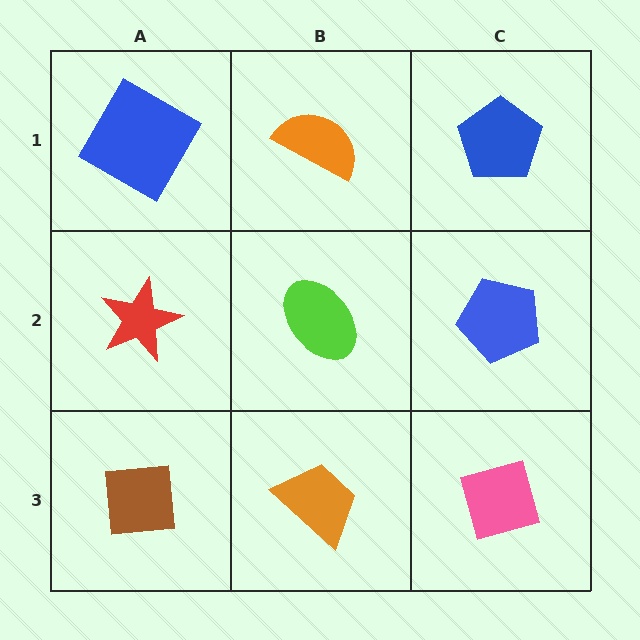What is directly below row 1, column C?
A blue pentagon.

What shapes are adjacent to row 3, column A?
A red star (row 2, column A), an orange trapezoid (row 3, column B).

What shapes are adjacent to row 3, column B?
A lime ellipse (row 2, column B), a brown square (row 3, column A), a pink diamond (row 3, column C).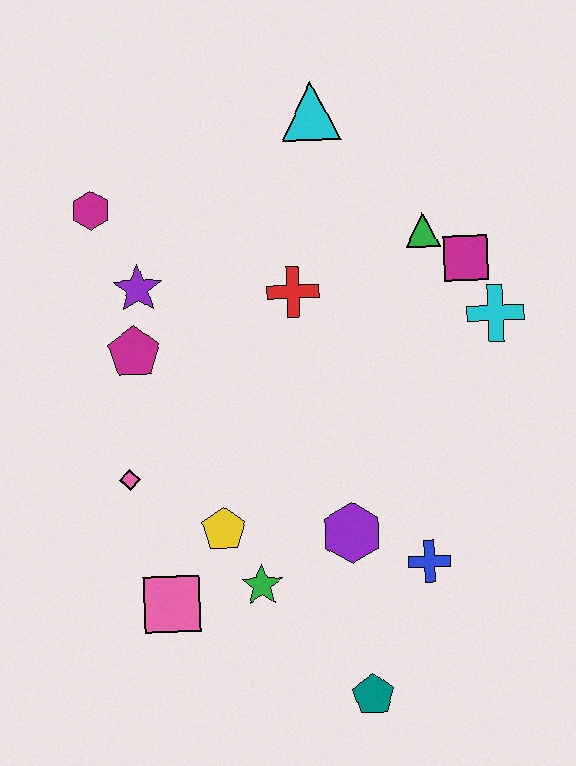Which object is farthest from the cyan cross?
The pink square is farthest from the cyan cross.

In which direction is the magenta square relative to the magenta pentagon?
The magenta square is to the right of the magenta pentagon.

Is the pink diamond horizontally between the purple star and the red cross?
No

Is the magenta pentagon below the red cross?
Yes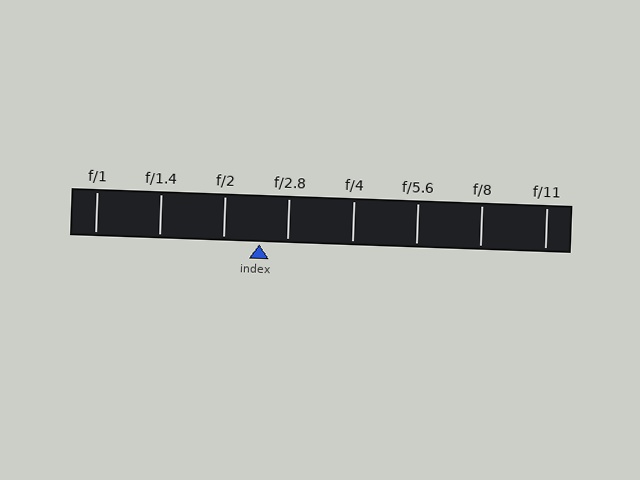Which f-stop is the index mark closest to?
The index mark is closest to f/2.8.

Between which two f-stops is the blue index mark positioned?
The index mark is between f/2 and f/2.8.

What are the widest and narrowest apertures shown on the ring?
The widest aperture shown is f/1 and the narrowest is f/11.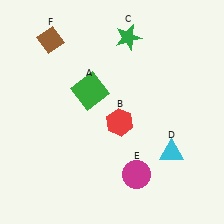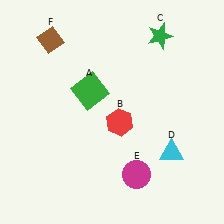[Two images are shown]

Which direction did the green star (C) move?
The green star (C) moved right.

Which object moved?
The green star (C) moved right.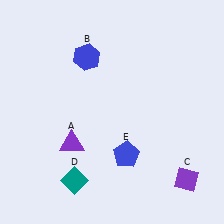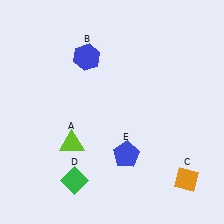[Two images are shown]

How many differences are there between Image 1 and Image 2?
There are 3 differences between the two images.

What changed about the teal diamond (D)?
In Image 1, D is teal. In Image 2, it changed to green.